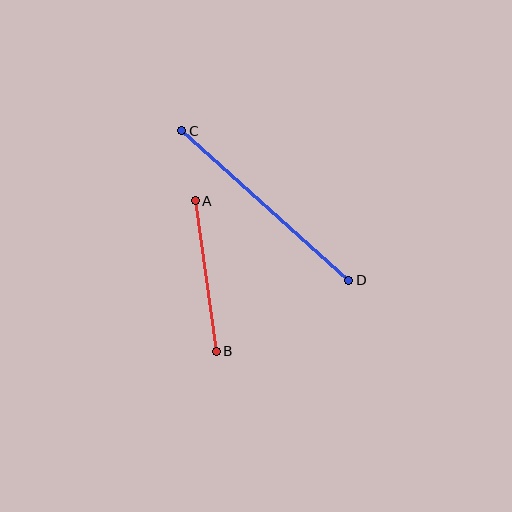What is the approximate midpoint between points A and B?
The midpoint is at approximately (206, 276) pixels.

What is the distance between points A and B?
The distance is approximately 152 pixels.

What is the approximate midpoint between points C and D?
The midpoint is at approximately (265, 206) pixels.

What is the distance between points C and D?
The distance is approximately 224 pixels.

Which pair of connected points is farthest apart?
Points C and D are farthest apart.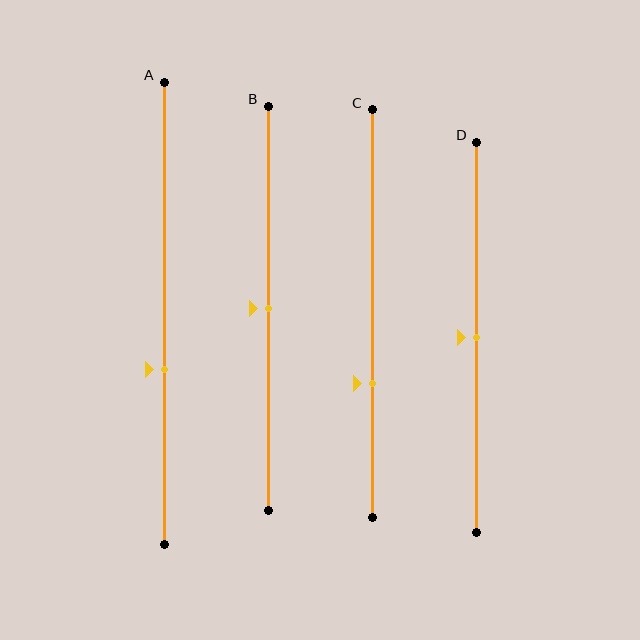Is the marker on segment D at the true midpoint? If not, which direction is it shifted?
Yes, the marker on segment D is at the true midpoint.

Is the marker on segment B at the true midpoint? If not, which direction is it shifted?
Yes, the marker on segment B is at the true midpoint.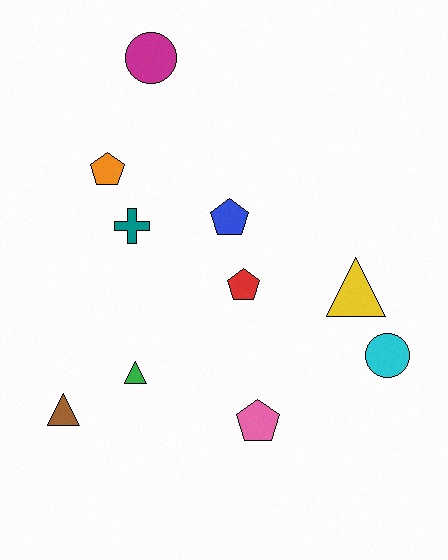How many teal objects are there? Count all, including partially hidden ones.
There is 1 teal object.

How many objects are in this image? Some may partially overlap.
There are 10 objects.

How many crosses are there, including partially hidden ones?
There is 1 cross.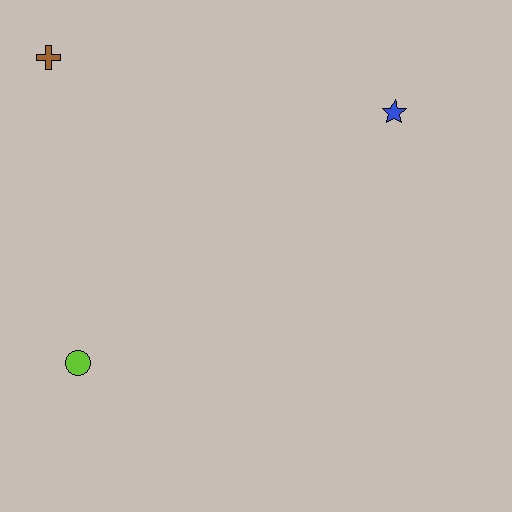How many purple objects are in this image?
There are no purple objects.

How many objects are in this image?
There are 3 objects.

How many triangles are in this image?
There are no triangles.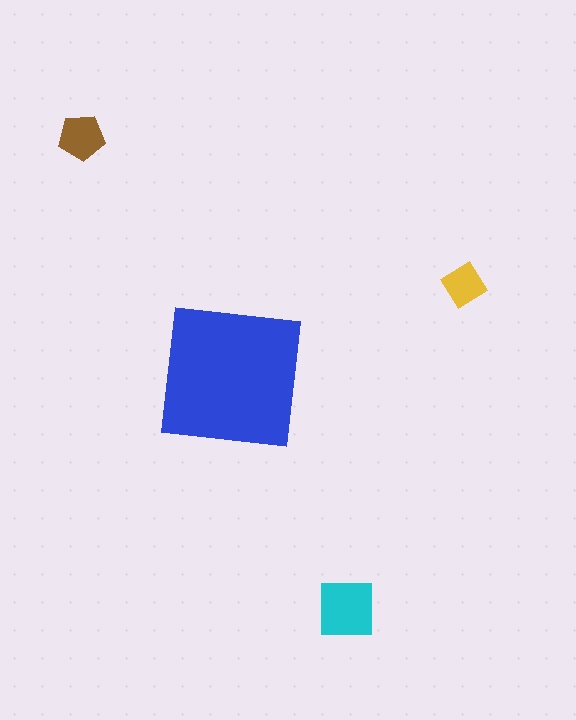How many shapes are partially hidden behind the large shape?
0 shapes are partially hidden.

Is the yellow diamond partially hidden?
No, the yellow diamond is fully visible.